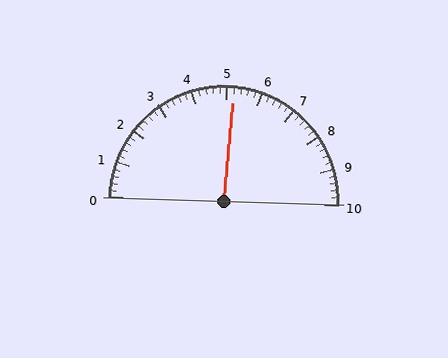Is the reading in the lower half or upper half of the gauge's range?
The reading is in the upper half of the range (0 to 10).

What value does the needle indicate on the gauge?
The needle indicates approximately 5.2.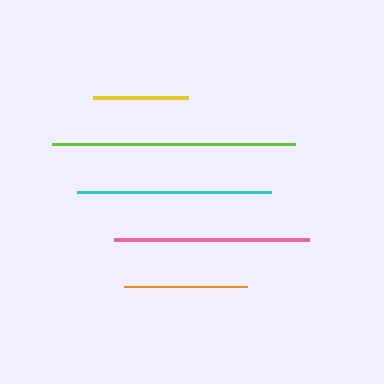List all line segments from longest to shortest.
From longest to shortest: lime, pink, cyan, orange, yellow.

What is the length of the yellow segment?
The yellow segment is approximately 95 pixels long.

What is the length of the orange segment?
The orange segment is approximately 123 pixels long.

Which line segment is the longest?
The lime line is the longest at approximately 243 pixels.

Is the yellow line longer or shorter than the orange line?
The orange line is longer than the yellow line.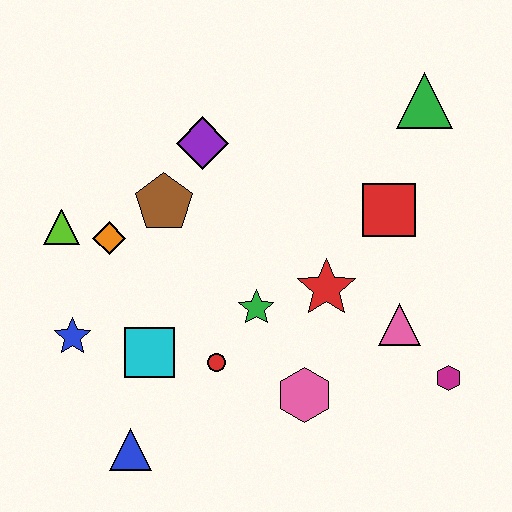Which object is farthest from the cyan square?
The green triangle is farthest from the cyan square.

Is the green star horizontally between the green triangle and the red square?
No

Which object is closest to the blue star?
The cyan square is closest to the blue star.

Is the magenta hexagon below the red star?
Yes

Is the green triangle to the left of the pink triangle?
No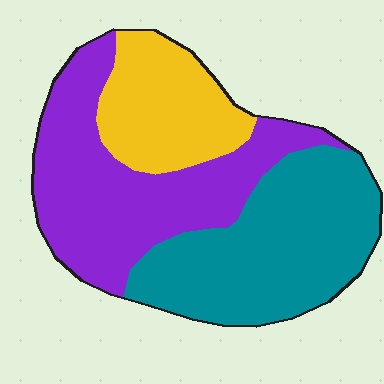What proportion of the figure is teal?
Teal covers 39% of the figure.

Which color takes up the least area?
Yellow, at roughly 20%.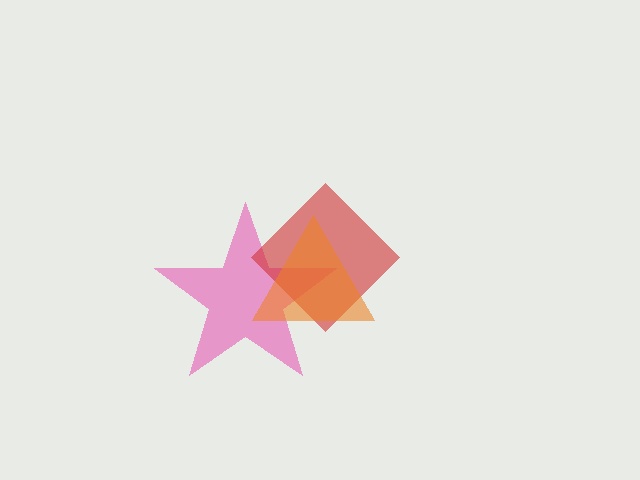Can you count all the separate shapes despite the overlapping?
Yes, there are 3 separate shapes.